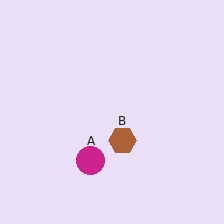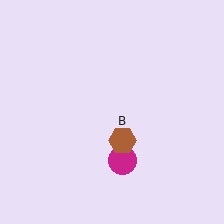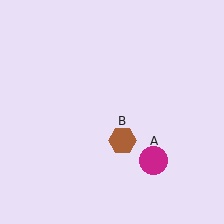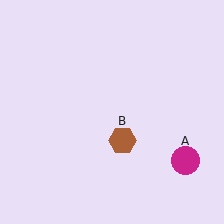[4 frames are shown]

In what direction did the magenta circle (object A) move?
The magenta circle (object A) moved right.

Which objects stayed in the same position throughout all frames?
Brown hexagon (object B) remained stationary.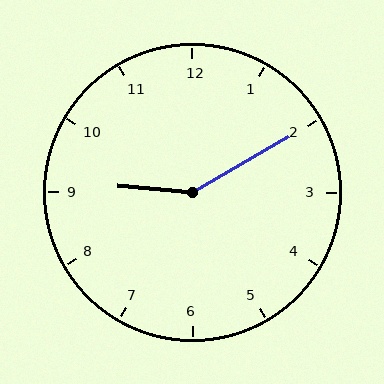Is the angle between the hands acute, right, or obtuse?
It is obtuse.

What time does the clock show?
9:10.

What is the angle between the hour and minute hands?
Approximately 145 degrees.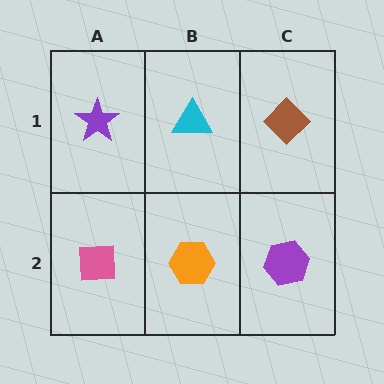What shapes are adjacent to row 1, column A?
A pink square (row 2, column A), a cyan triangle (row 1, column B).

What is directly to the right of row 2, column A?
An orange hexagon.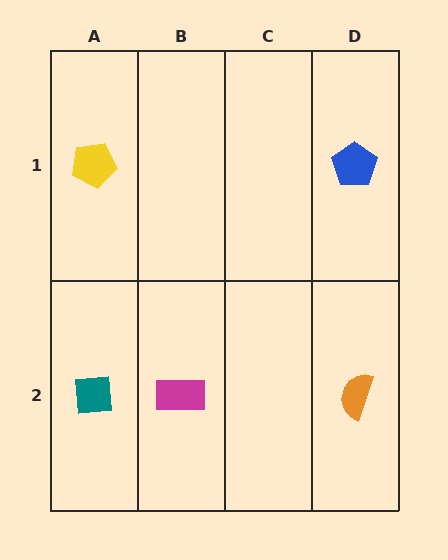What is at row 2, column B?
A magenta rectangle.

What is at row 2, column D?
An orange semicircle.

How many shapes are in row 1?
2 shapes.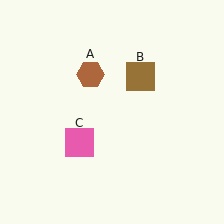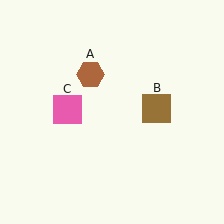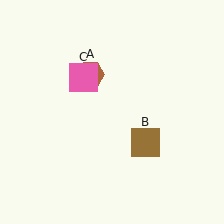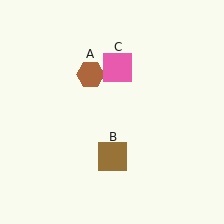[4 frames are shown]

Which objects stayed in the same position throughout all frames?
Brown hexagon (object A) remained stationary.